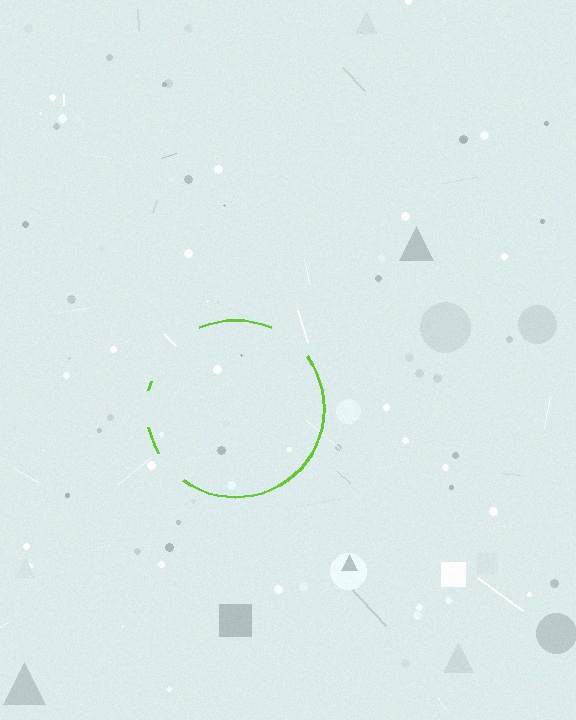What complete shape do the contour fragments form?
The contour fragments form a circle.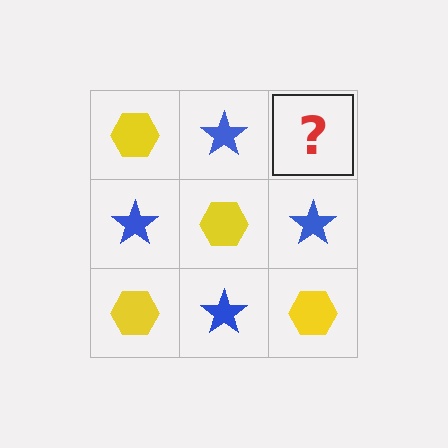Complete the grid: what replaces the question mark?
The question mark should be replaced with a yellow hexagon.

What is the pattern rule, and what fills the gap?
The rule is that it alternates yellow hexagon and blue star in a checkerboard pattern. The gap should be filled with a yellow hexagon.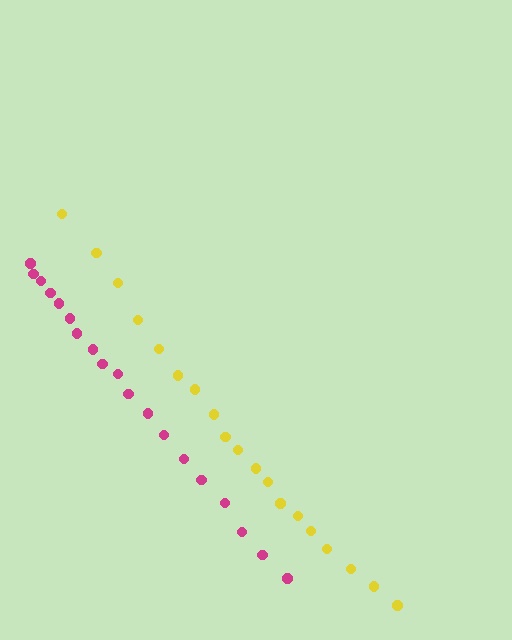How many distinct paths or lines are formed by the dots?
There are 2 distinct paths.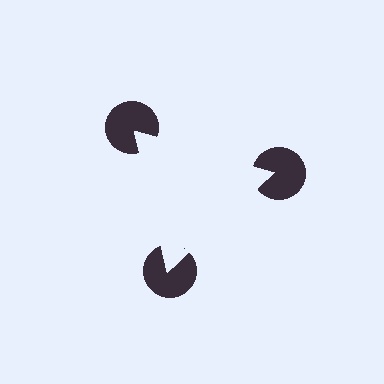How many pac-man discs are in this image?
There are 3 — one at each vertex of the illusory triangle.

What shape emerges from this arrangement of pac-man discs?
An illusory triangle — its edges are inferred from the aligned wedge cuts in the pac-man discs, not physically drawn.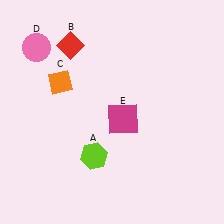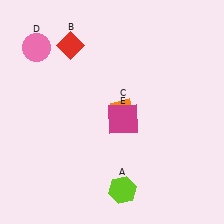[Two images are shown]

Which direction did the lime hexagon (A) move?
The lime hexagon (A) moved down.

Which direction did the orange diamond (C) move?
The orange diamond (C) moved right.